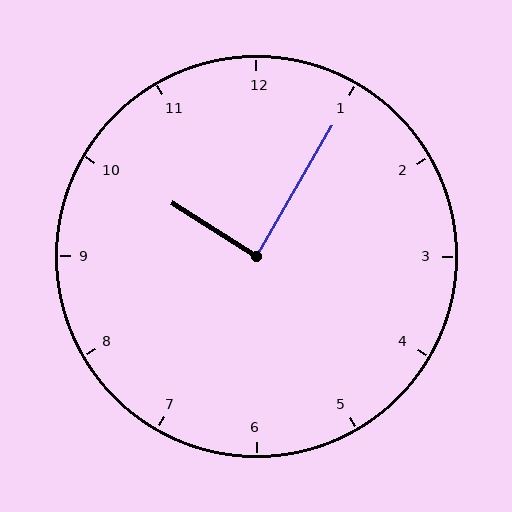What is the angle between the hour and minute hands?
Approximately 88 degrees.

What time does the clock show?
10:05.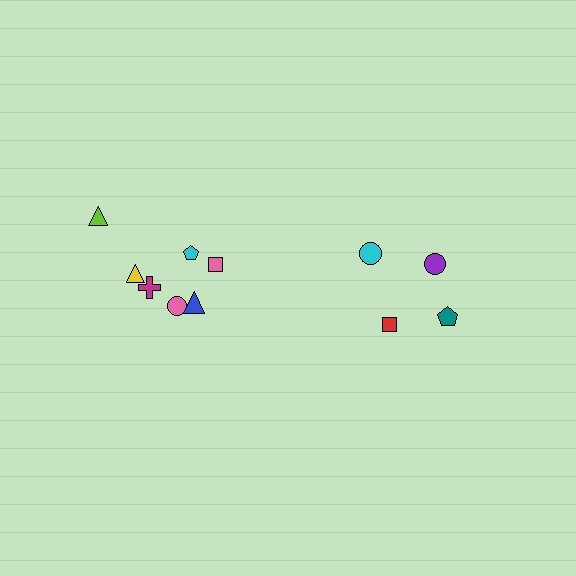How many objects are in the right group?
There are 4 objects.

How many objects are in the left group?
There are 7 objects.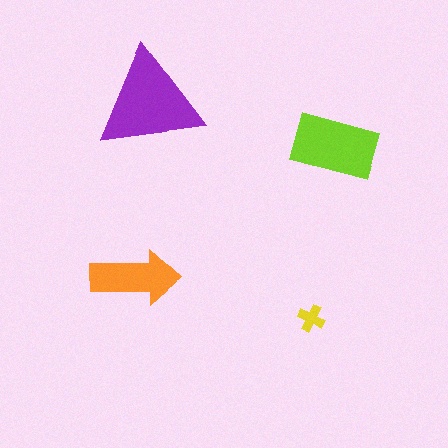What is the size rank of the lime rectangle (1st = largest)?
2nd.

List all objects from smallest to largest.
The yellow cross, the orange arrow, the lime rectangle, the purple triangle.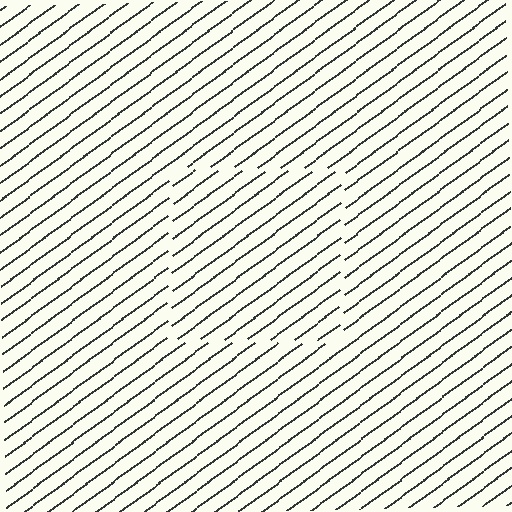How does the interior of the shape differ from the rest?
The interior of the shape contains the same grating, shifted by half a period — the contour is defined by the phase discontinuity where line-ends from the inner and outer gratings abut.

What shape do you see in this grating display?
An illusory square. The interior of the shape contains the same grating, shifted by half a period — the contour is defined by the phase discontinuity where line-ends from the inner and outer gratings abut.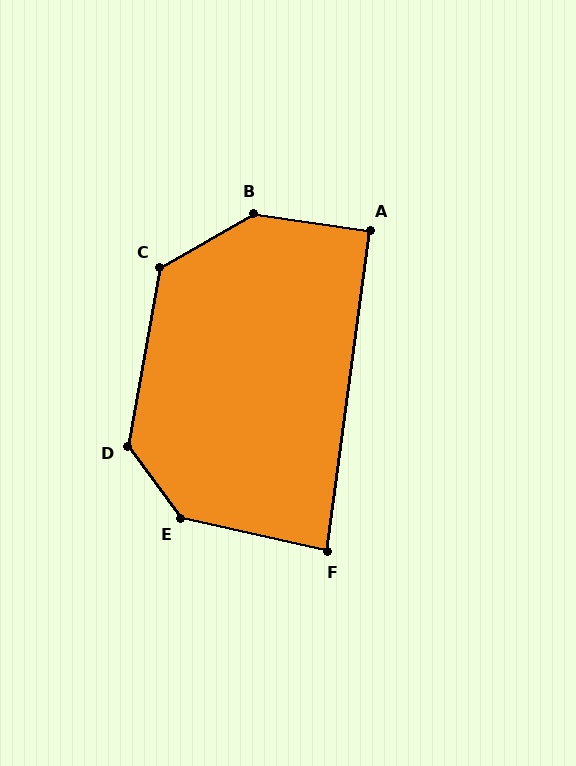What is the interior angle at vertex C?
Approximately 130 degrees (obtuse).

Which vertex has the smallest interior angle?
F, at approximately 85 degrees.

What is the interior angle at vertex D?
Approximately 133 degrees (obtuse).